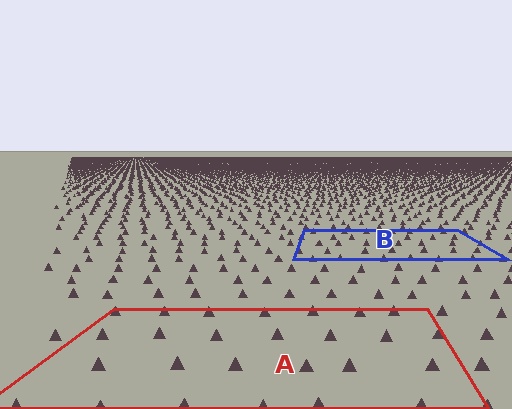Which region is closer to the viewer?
Region A is closer. The texture elements there are larger and more spread out.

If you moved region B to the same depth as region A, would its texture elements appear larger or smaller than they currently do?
They would appear larger. At a closer depth, the same texture elements are projected at a bigger on-screen size.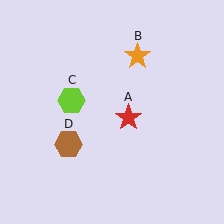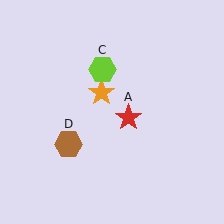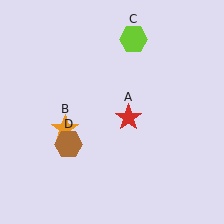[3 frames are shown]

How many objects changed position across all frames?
2 objects changed position: orange star (object B), lime hexagon (object C).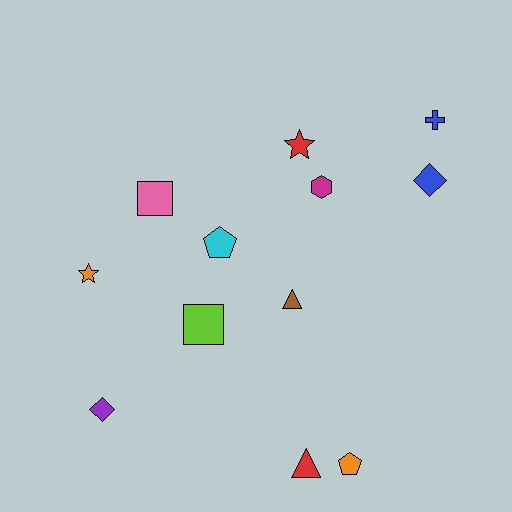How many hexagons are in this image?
There is 1 hexagon.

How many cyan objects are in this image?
There is 1 cyan object.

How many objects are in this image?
There are 12 objects.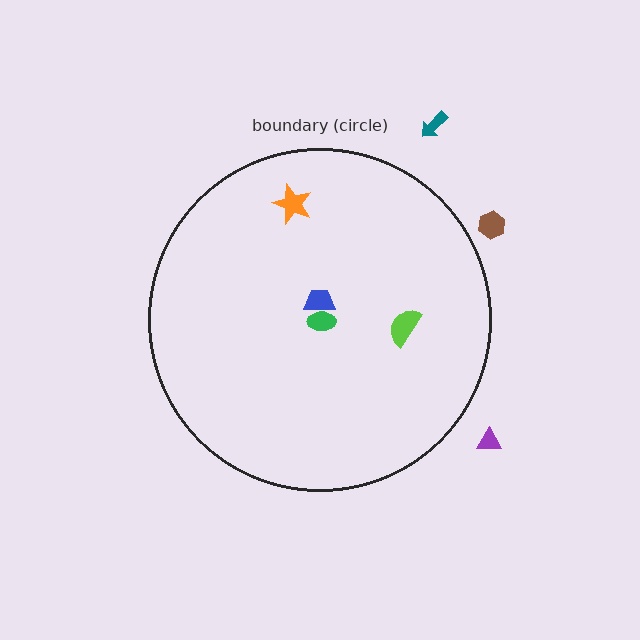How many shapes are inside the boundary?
4 inside, 3 outside.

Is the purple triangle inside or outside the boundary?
Outside.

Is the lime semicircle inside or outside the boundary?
Inside.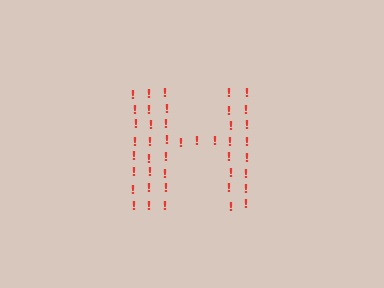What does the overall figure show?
The overall figure shows the letter H.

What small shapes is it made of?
It is made of small exclamation marks.